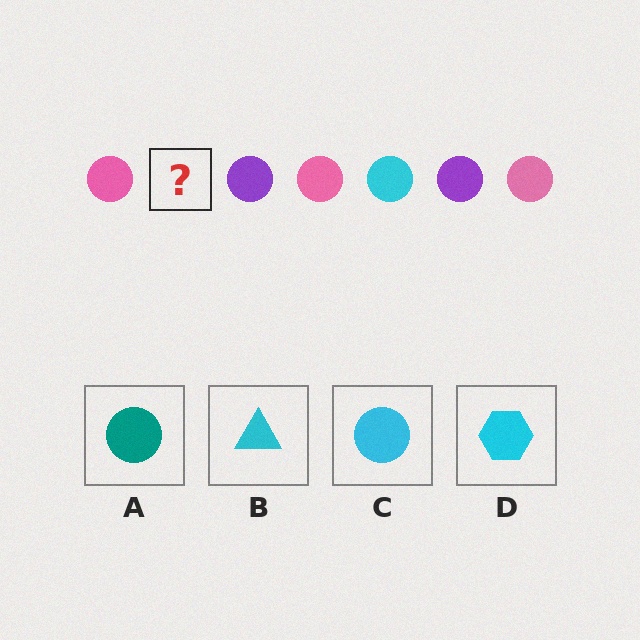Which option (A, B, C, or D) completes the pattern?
C.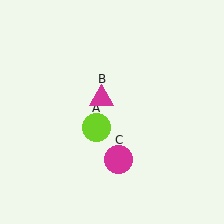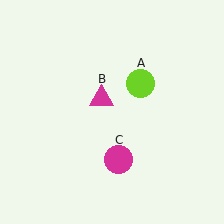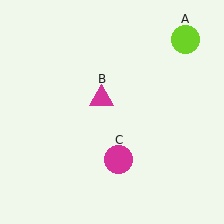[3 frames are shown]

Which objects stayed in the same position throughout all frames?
Magenta triangle (object B) and magenta circle (object C) remained stationary.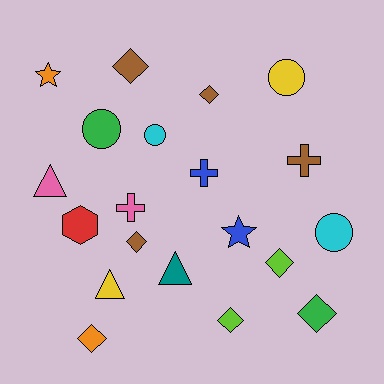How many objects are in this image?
There are 20 objects.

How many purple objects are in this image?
There are no purple objects.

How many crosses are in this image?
There are 3 crosses.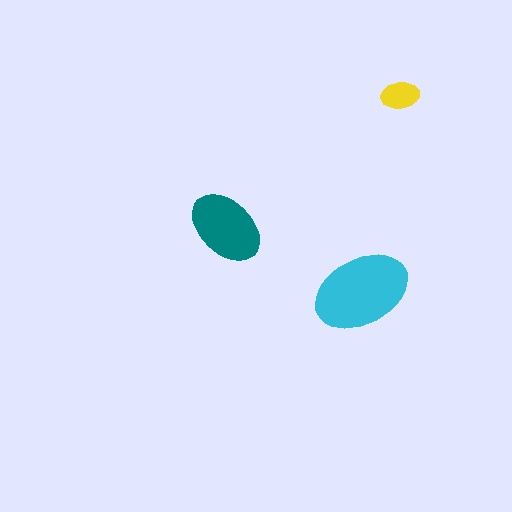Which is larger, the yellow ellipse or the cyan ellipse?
The cyan one.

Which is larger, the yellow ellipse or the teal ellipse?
The teal one.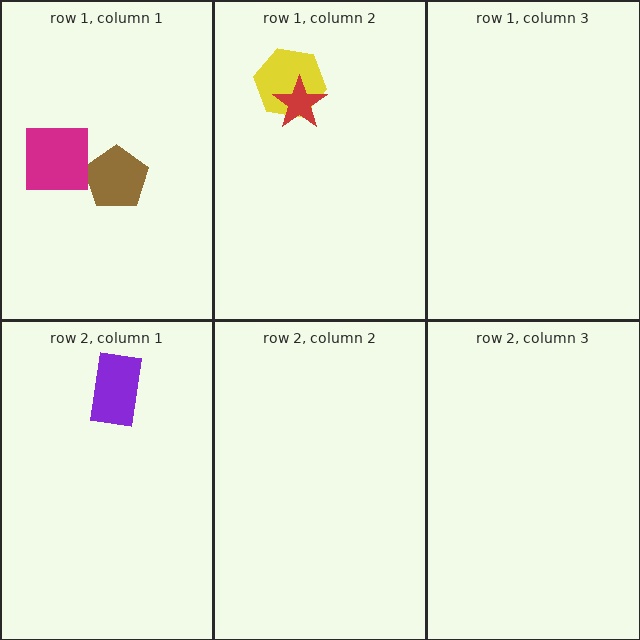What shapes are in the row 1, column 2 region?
The yellow hexagon, the red star.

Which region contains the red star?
The row 1, column 2 region.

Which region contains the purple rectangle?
The row 2, column 1 region.